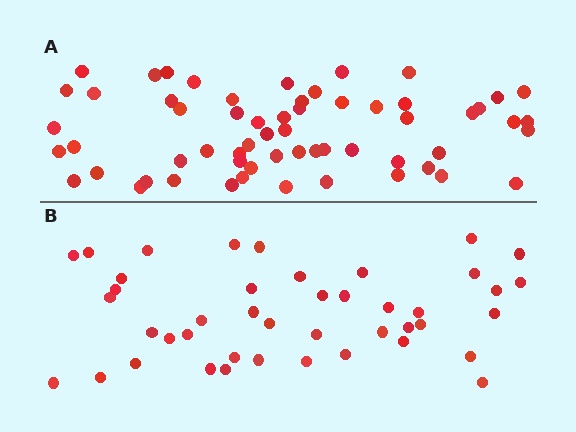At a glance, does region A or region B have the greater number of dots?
Region A (the top region) has more dots.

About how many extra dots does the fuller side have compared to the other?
Region A has approximately 15 more dots than region B.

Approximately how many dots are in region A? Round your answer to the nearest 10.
About 60 dots.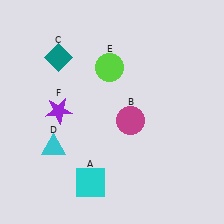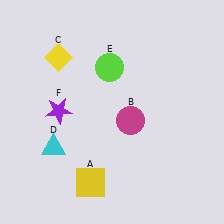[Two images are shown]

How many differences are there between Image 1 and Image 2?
There are 2 differences between the two images.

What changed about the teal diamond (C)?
In Image 1, C is teal. In Image 2, it changed to yellow.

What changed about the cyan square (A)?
In Image 1, A is cyan. In Image 2, it changed to yellow.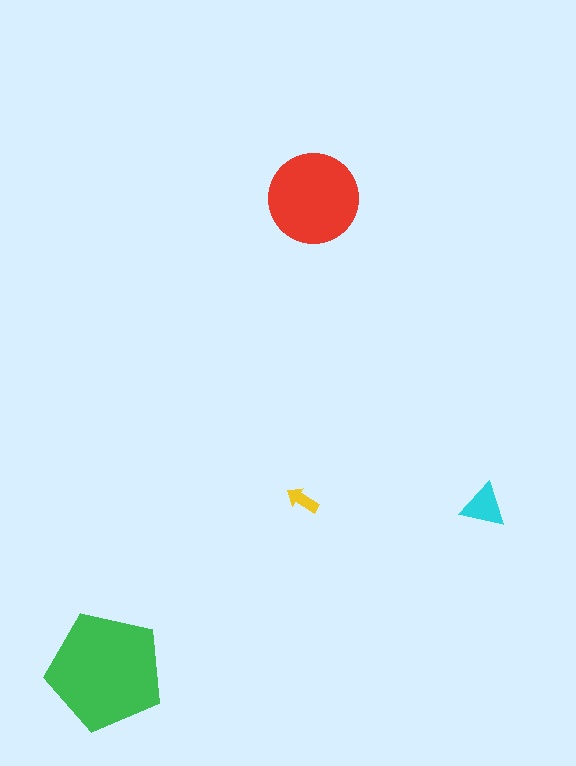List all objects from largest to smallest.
The green pentagon, the red circle, the cyan triangle, the yellow arrow.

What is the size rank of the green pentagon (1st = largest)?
1st.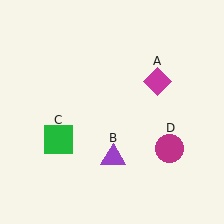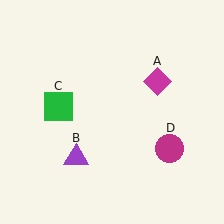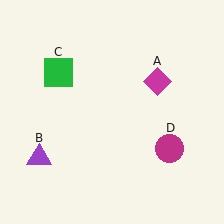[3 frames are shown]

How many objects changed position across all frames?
2 objects changed position: purple triangle (object B), green square (object C).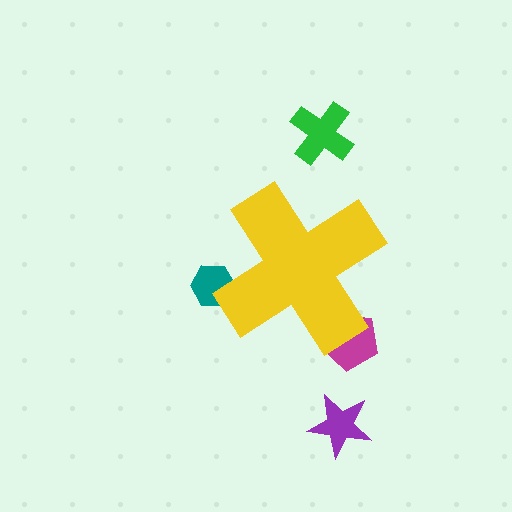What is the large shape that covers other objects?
A yellow cross.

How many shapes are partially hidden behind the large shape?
2 shapes are partially hidden.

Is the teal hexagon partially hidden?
Yes, the teal hexagon is partially hidden behind the yellow cross.